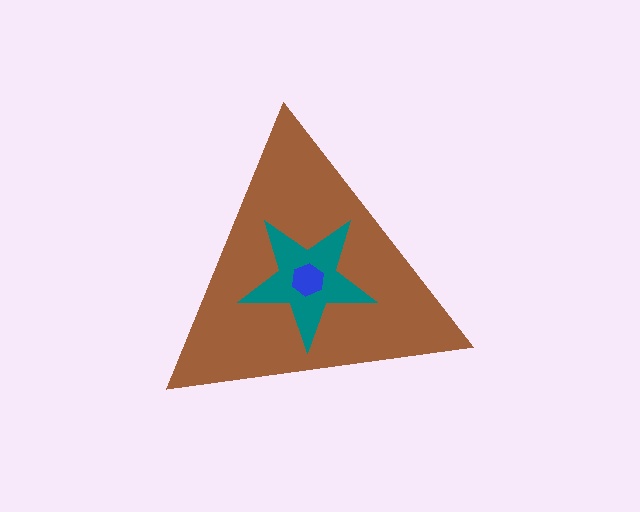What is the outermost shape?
The brown triangle.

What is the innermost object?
The blue hexagon.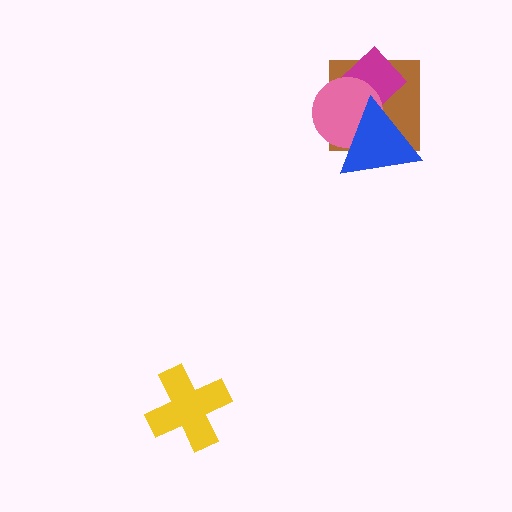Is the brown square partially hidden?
Yes, it is partially covered by another shape.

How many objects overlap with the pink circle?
3 objects overlap with the pink circle.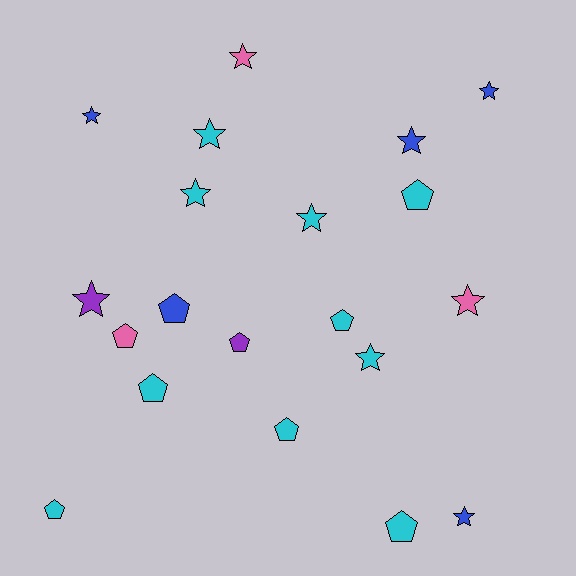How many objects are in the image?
There are 20 objects.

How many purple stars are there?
There is 1 purple star.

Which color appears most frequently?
Cyan, with 10 objects.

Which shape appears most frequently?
Star, with 11 objects.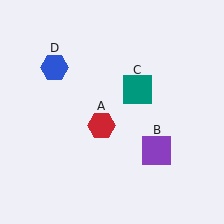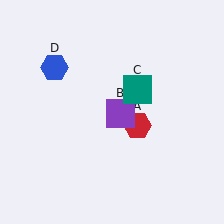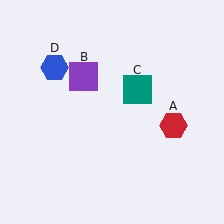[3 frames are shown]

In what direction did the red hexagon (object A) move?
The red hexagon (object A) moved right.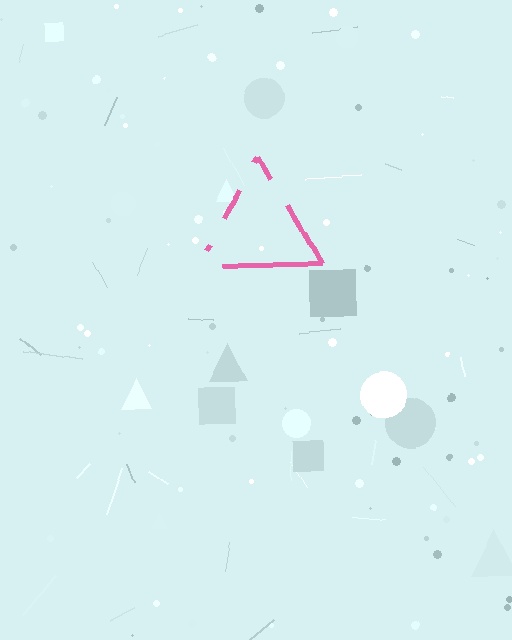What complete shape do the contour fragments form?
The contour fragments form a triangle.